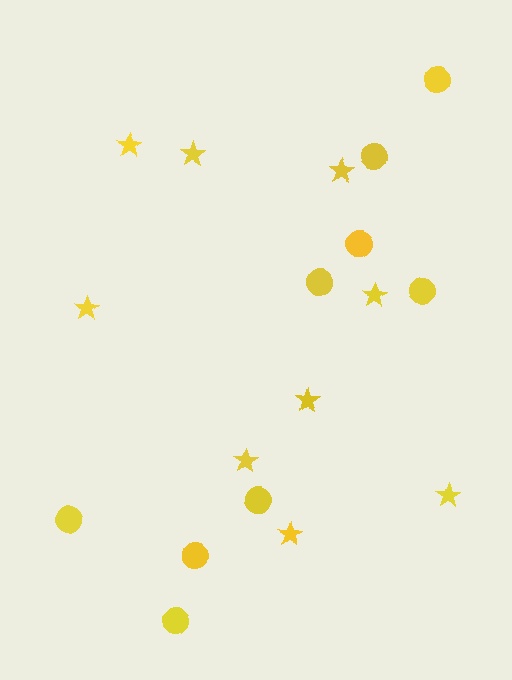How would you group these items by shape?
There are 2 groups: one group of circles (9) and one group of stars (9).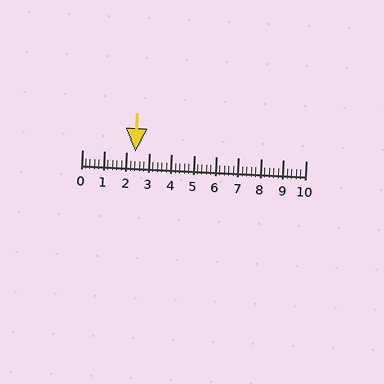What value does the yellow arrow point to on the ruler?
The yellow arrow points to approximately 2.4.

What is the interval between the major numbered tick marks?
The major tick marks are spaced 1 units apart.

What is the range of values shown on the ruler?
The ruler shows values from 0 to 10.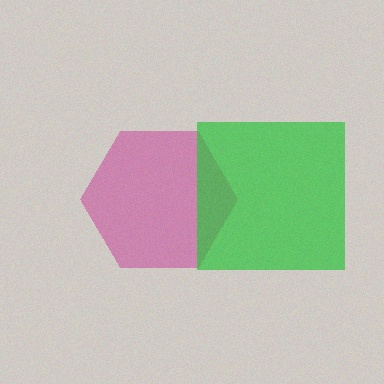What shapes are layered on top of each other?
The layered shapes are: a magenta hexagon, a green square.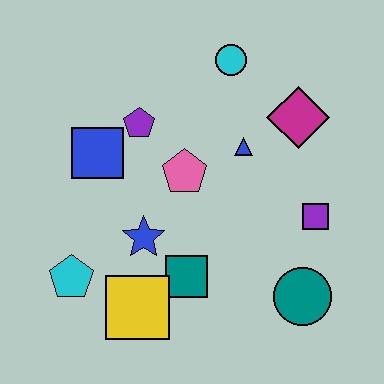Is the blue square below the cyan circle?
Yes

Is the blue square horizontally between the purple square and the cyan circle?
No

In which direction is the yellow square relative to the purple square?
The yellow square is to the left of the purple square.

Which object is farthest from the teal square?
The cyan circle is farthest from the teal square.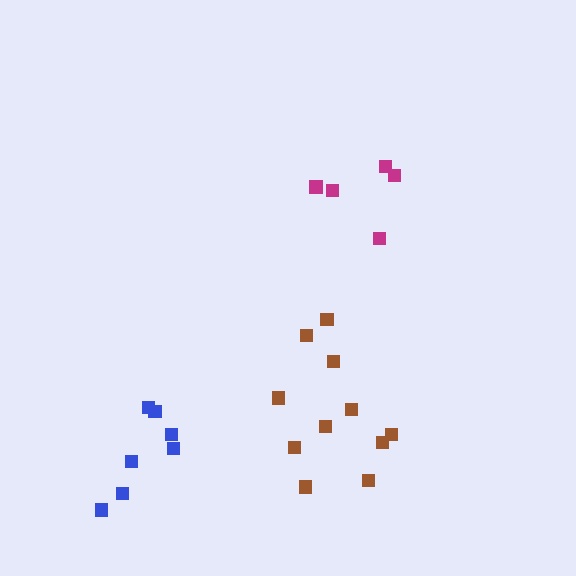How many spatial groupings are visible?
There are 3 spatial groupings.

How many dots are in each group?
Group 1: 5 dots, Group 2: 11 dots, Group 3: 7 dots (23 total).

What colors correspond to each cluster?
The clusters are colored: magenta, brown, blue.